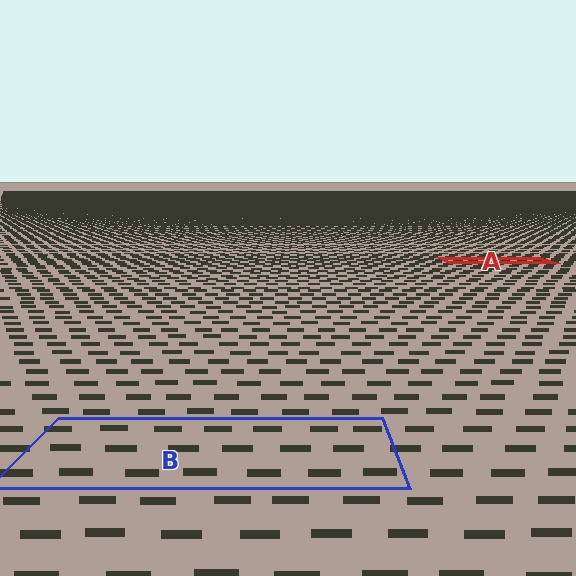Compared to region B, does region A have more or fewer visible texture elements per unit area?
Region A has more texture elements per unit area — they are packed more densely because it is farther away.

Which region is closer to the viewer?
Region B is closer. The texture elements there are larger and more spread out.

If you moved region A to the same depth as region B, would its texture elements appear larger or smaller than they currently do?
They would appear larger. At a closer depth, the same texture elements are projected at a bigger on-screen size.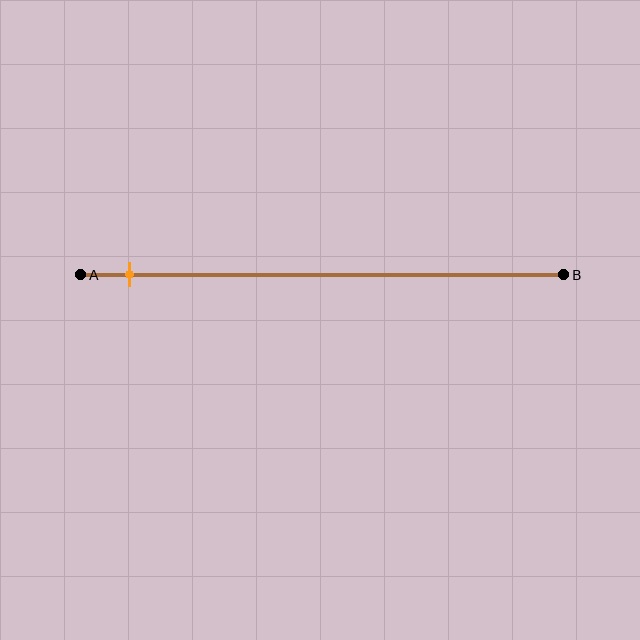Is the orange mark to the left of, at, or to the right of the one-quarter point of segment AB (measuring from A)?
The orange mark is to the left of the one-quarter point of segment AB.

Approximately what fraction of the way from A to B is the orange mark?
The orange mark is approximately 10% of the way from A to B.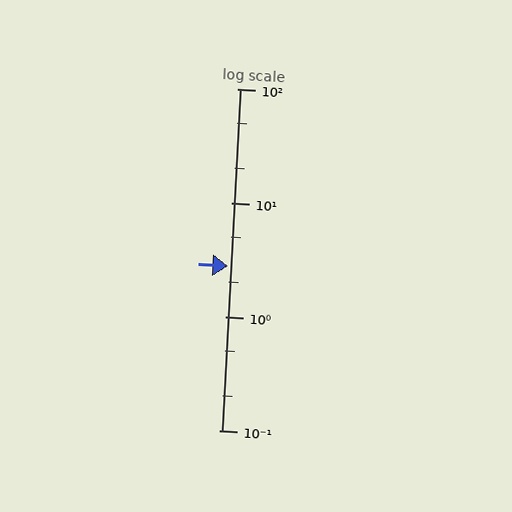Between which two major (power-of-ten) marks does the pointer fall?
The pointer is between 1 and 10.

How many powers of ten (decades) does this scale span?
The scale spans 3 decades, from 0.1 to 100.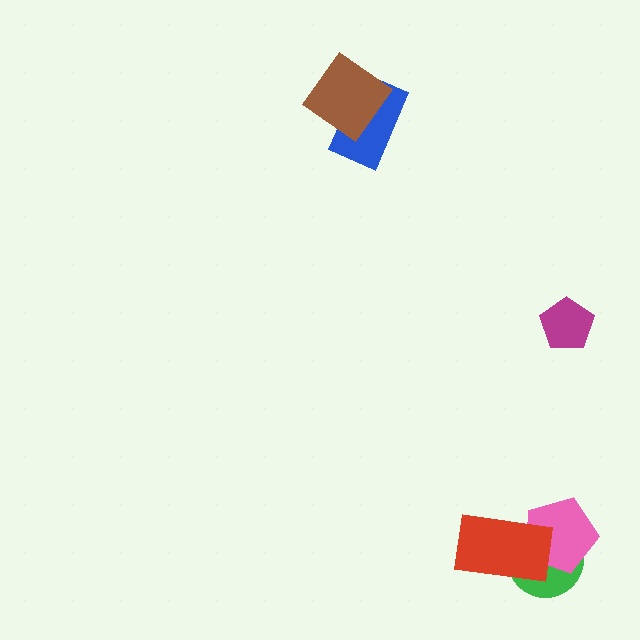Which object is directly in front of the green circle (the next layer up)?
The pink pentagon is directly in front of the green circle.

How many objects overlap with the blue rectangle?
1 object overlaps with the blue rectangle.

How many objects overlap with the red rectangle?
2 objects overlap with the red rectangle.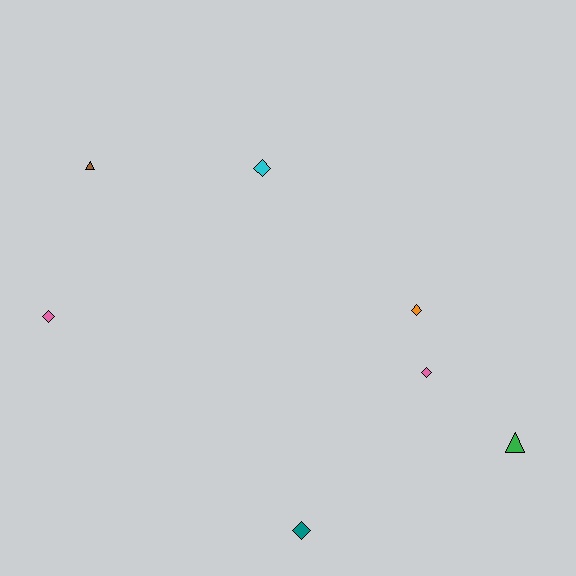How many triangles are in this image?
There are 2 triangles.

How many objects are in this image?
There are 7 objects.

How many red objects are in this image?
There are no red objects.